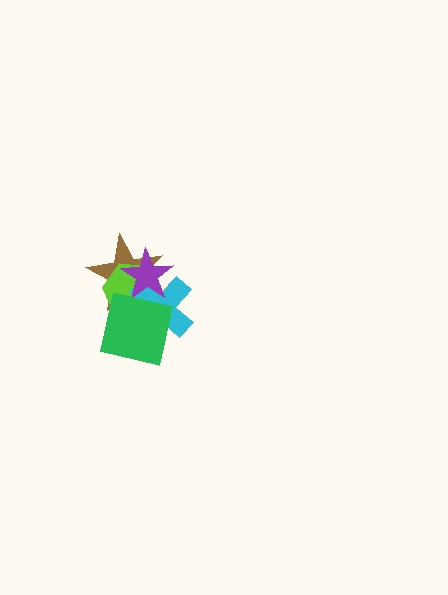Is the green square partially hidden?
No, no other shape covers it.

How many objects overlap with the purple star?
4 objects overlap with the purple star.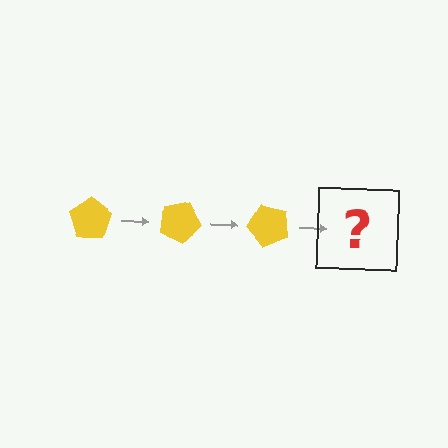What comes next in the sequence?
The next element should be a yellow pentagon rotated 75 degrees.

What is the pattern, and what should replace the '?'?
The pattern is that the pentagon rotates 25 degrees each step. The '?' should be a yellow pentagon rotated 75 degrees.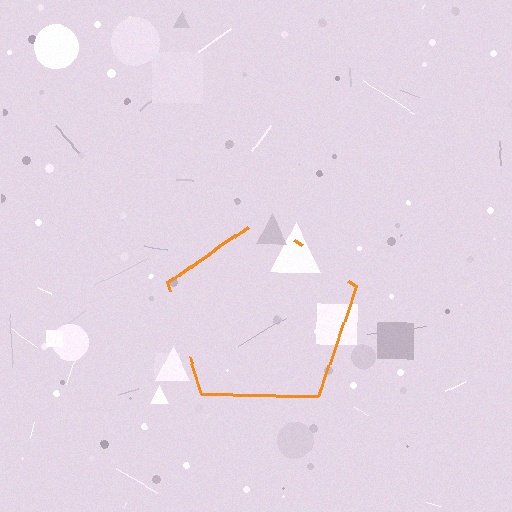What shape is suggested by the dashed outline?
The dashed outline suggests a pentagon.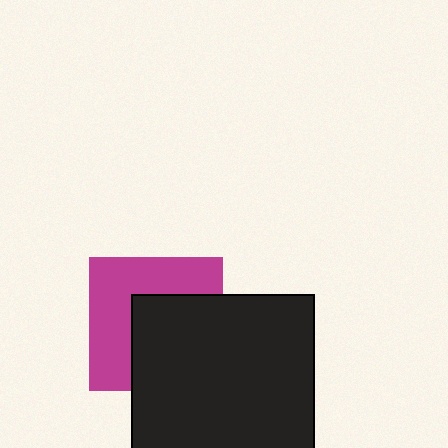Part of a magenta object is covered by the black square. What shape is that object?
It is a square.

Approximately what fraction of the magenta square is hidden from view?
Roughly 50% of the magenta square is hidden behind the black square.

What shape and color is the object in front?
The object in front is a black square.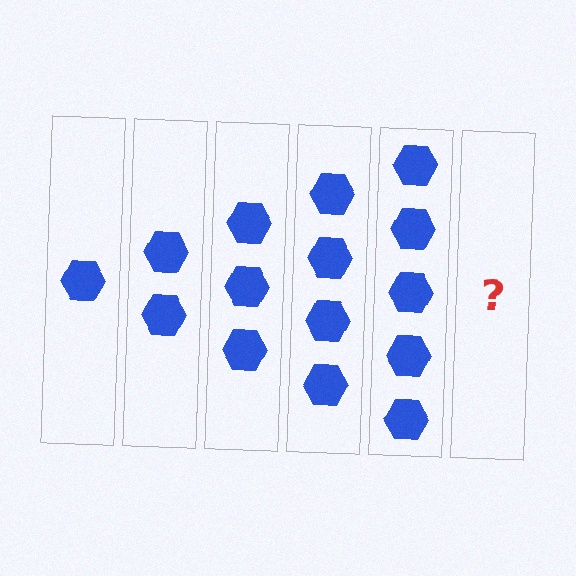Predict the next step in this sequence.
The next step is 6 hexagons.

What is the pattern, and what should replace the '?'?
The pattern is that each step adds one more hexagon. The '?' should be 6 hexagons.